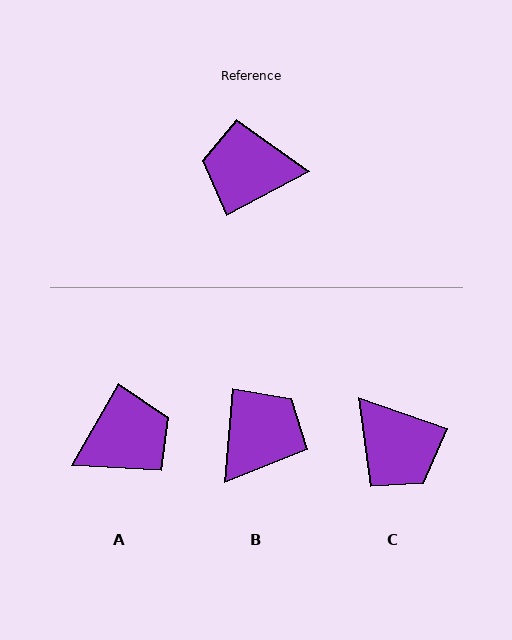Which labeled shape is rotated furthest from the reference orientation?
A, about 148 degrees away.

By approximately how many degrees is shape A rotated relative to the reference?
Approximately 148 degrees clockwise.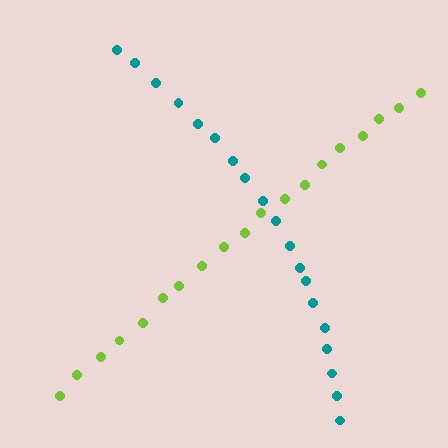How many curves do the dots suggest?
There are 2 distinct paths.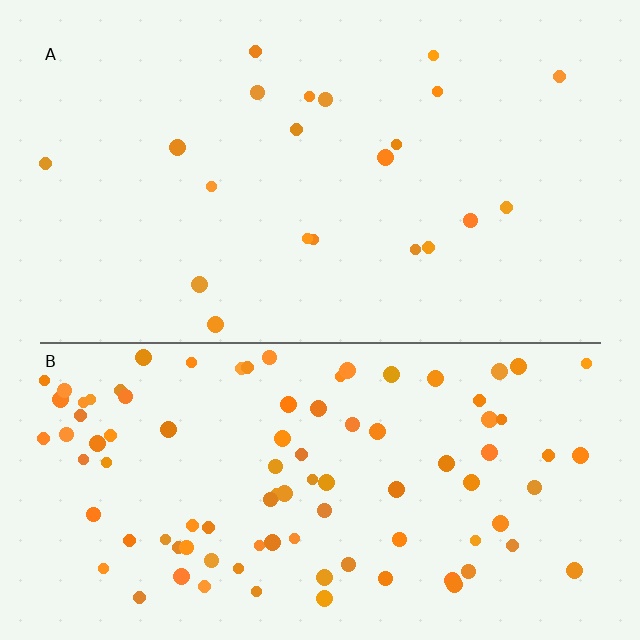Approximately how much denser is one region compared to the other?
Approximately 4.4× — region B over region A.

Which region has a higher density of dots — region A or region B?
B (the bottom).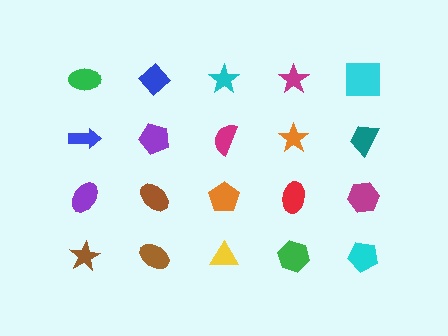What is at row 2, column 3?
A magenta semicircle.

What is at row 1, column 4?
A magenta star.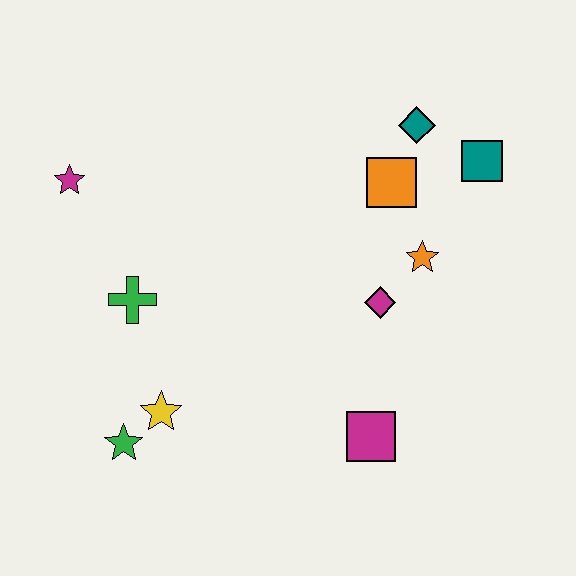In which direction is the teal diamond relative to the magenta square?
The teal diamond is above the magenta square.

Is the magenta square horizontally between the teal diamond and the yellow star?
Yes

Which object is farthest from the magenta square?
The magenta star is farthest from the magenta square.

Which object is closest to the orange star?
The magenta diamond is closest to the orange star.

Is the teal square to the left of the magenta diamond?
No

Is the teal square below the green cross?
No